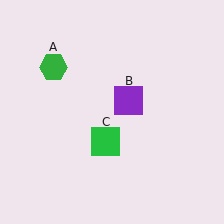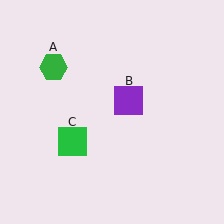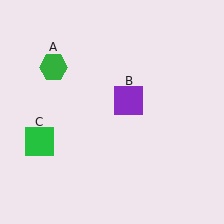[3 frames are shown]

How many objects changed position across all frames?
1 object changed position: green square (object C).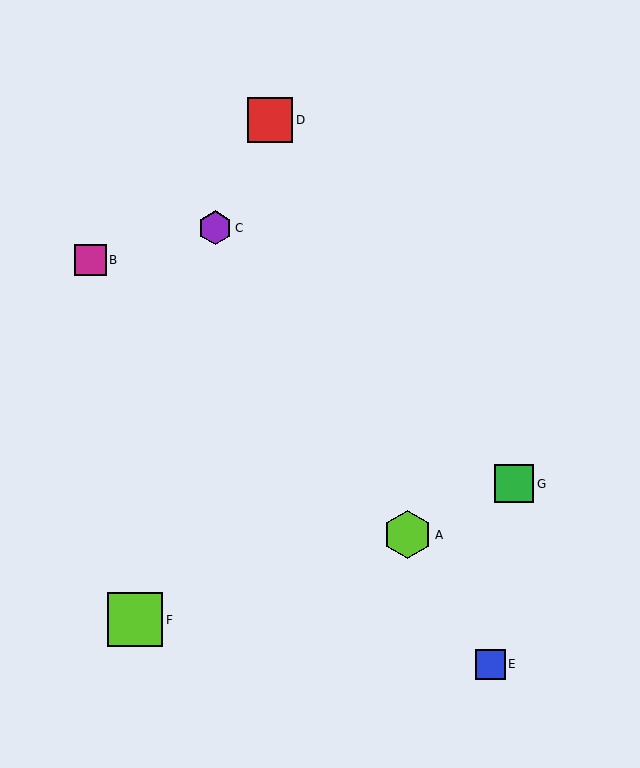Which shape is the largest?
The lime square (labeled F) is the largest.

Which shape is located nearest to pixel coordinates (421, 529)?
The lime hexagon (labeled A) at (407, 535) is nearest to that location.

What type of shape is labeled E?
Shape E is a blue square.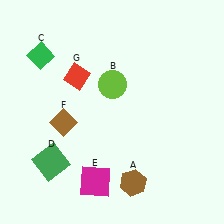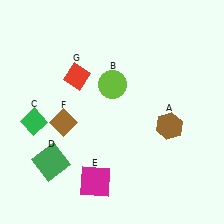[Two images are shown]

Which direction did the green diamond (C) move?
The green diamond (C) moved down.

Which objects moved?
The objects that moved are: the brown hexagon (A), the green diamond (C).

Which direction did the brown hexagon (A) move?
The brown hexagon (A) moved up.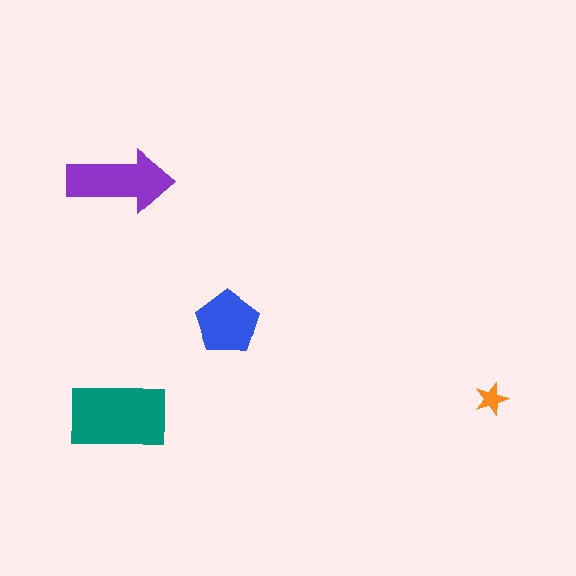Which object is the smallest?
The orange star.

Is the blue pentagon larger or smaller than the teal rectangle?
Smaller.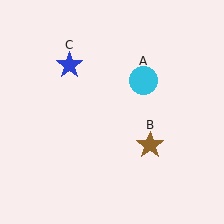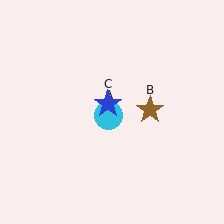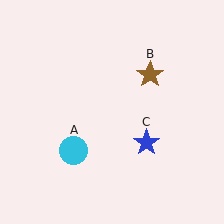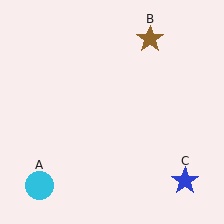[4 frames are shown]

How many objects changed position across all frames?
3 objects changed position: cyan circle (object A), brown star (object B), blue star (object C).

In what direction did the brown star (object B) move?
The brown star (object B) moved up.